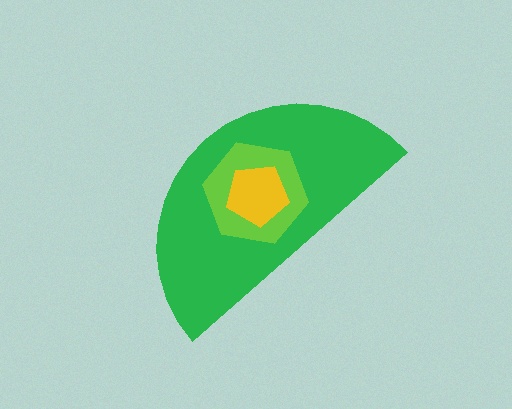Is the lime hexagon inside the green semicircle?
Yes.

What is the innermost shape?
The yellow pentagon.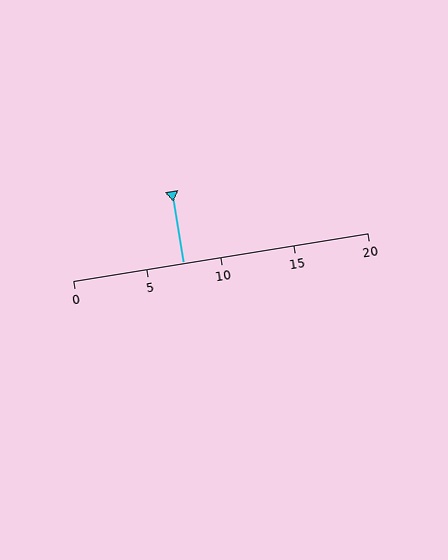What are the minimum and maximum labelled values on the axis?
The axis runs from 0 to 20.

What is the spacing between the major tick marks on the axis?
The major ticks are spaced 5 apart.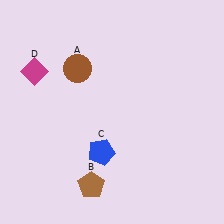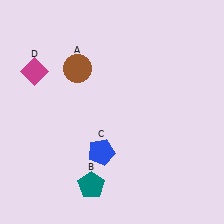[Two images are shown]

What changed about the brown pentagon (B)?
In Image 1, B is brown. In Image 2, it changed to teal.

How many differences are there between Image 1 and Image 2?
There is 1 difference between the two images.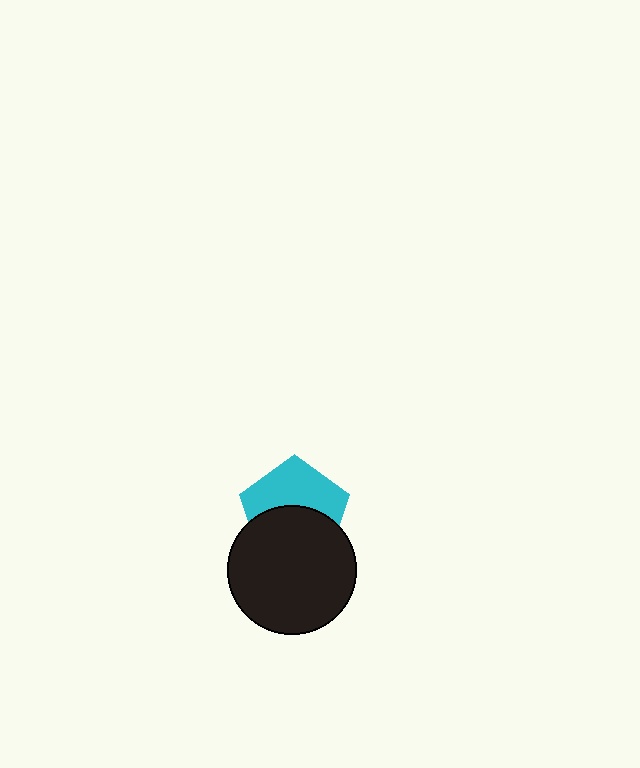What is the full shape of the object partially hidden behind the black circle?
The partially hidden object is a cyan pentagon.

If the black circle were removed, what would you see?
You would see the complete cyan pentagon.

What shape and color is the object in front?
The object in front is a black circle.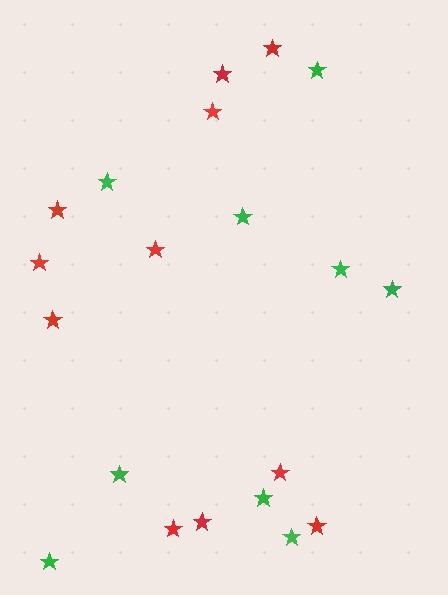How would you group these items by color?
There are 2 groups: one group of green stars (9) and one group of red stars (11).